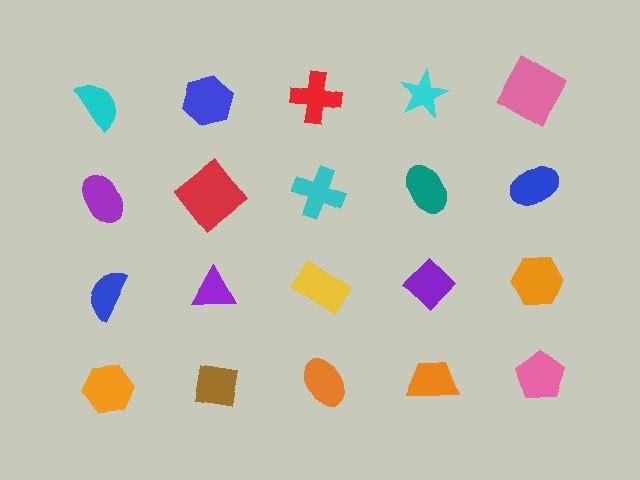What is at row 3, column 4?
A purple diamond.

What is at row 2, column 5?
A blue ellipse.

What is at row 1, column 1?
A cyan semicircle.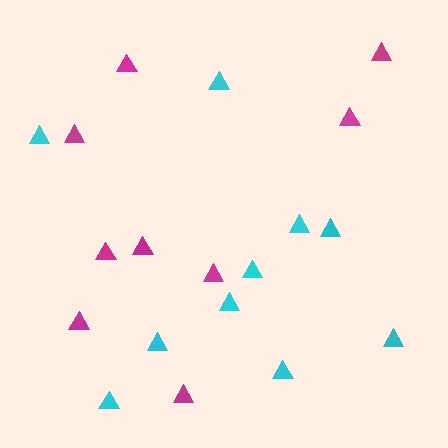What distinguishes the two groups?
There are 2 groups: one group of cyan triangles (10) and one group of magenta triangles (9).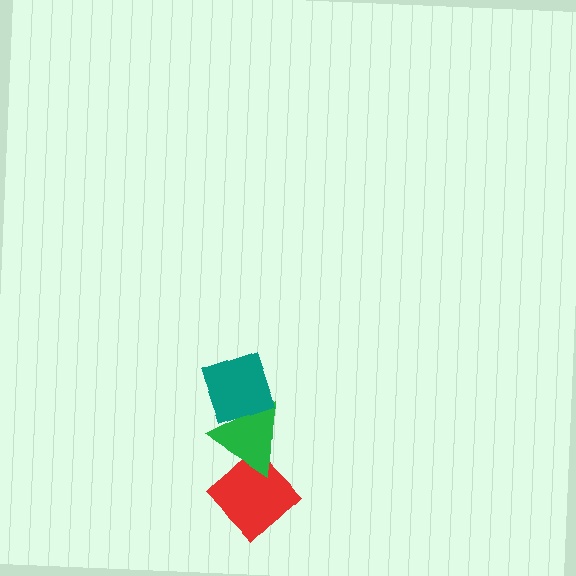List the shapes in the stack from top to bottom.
From top to bottom: the teal diamond, the green triangle, the red diamond.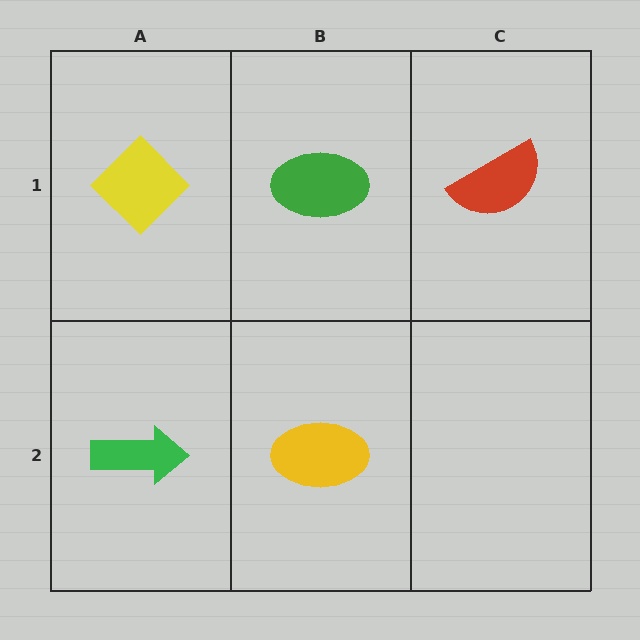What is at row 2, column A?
A green arrow.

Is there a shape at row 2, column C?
No, that cell is empty.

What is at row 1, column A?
A yellow diamond.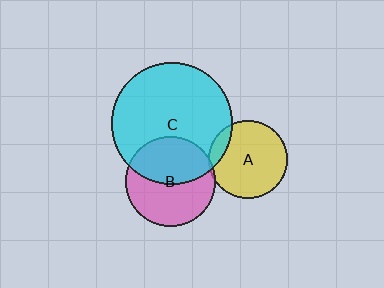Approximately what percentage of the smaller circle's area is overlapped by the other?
Approximately 45%.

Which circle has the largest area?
Circle C (cyan).